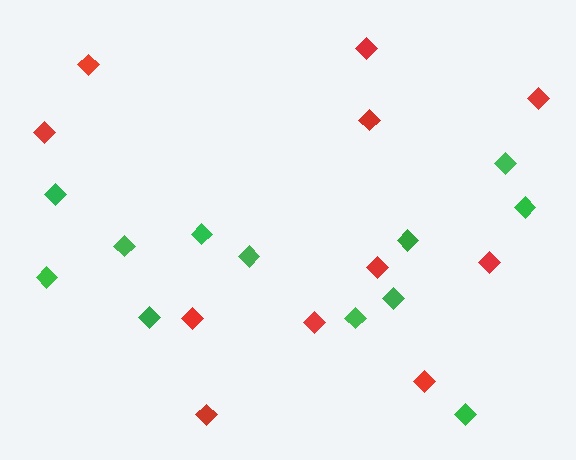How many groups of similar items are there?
There are 2 groups: one group of red diamonds (11) and one group of green diamonds (12).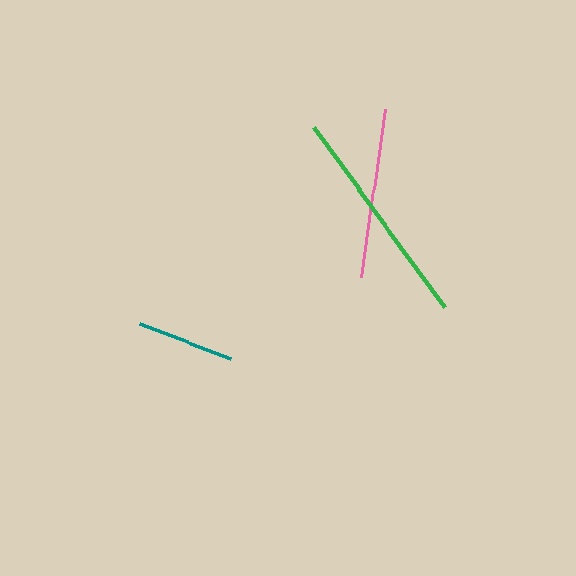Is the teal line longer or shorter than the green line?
The green line is longer than the teal line.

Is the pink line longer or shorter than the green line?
The green line is longer than the pink line.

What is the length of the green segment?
The green segment is approximately 223 pixels long.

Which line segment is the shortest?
The teal line is the shortest at approximately 97 pixels.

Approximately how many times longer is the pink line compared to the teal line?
The pink line is approximately 1.7 times the length of the teal line.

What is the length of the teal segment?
The teal segment is approximately 97 pixels long.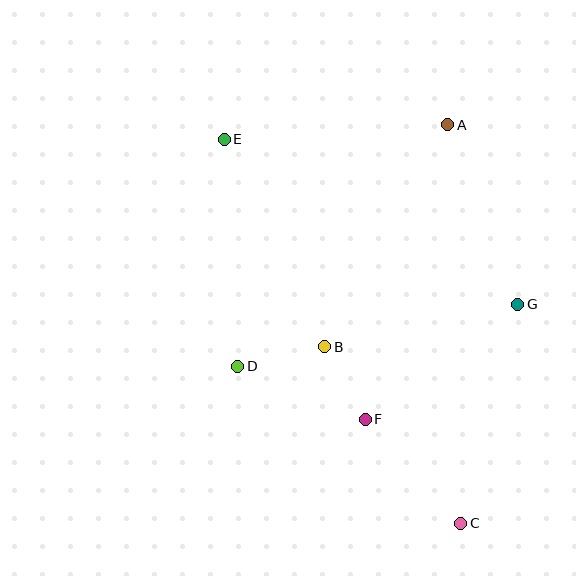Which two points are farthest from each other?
Points C and E are farthest from each other.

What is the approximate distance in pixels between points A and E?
The distance between A and E is approximately 224 pixels.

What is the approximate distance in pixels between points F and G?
The distance between F and G is approximately 191 pixels.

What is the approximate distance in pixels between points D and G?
The distance between D and G is approximately 287 pixels.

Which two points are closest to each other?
Points B and F are closest to each other.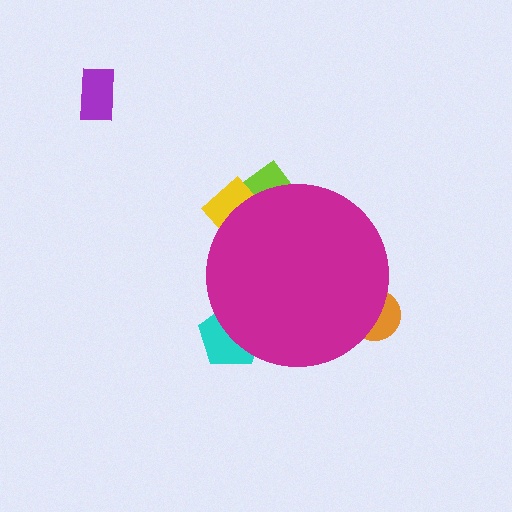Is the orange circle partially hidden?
Yes, the orange circle is partially hidden behind the magenta circle.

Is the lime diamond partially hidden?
Yes, the lime diamond is partially hidden behind the magenta circle.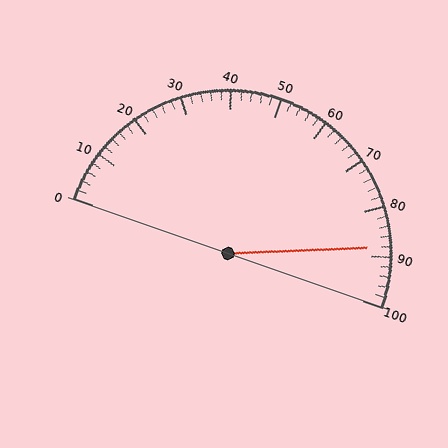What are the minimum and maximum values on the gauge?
The gauge ranges from 0 to 100.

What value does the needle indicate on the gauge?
The needle indicates approximately 88.